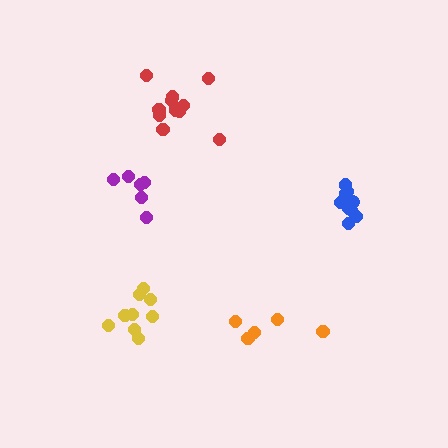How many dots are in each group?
Group 1: 6 dots, Group 2: 5 dots, Group 3: 9 dots, Group 4: 11 dots, Group 5: 9 dots (40 total).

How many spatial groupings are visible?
There are 5 spatial groupings.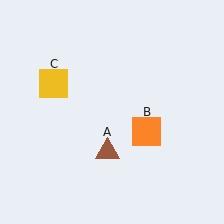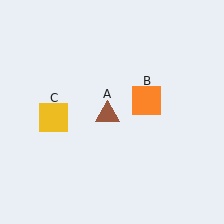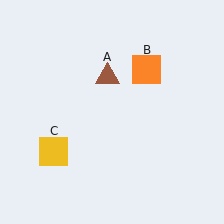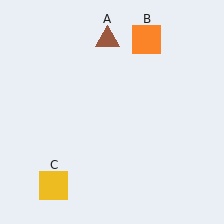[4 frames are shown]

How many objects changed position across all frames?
3 objects changed position: brown triangle (object A), orange square (object B), yellow square (object C).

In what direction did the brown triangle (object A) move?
The brown triangle (object A) moved up.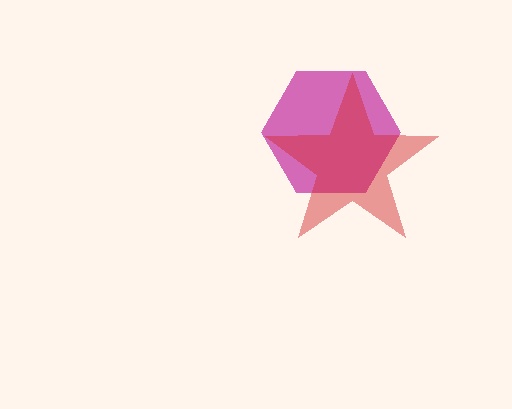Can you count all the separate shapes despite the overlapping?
Yes, there are 2 separate shapes.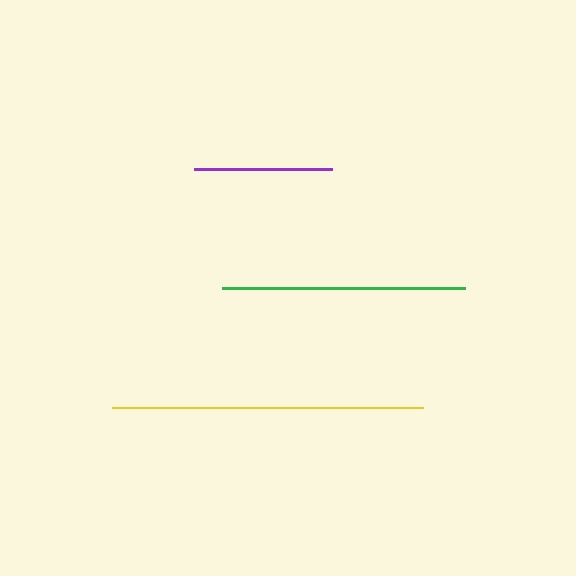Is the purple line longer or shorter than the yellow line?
The yellow line is longer than the purple line.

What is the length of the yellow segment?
The yellow segment is approximately 311 pixels long.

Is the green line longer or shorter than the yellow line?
The yellow line is longer than the green line.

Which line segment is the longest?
The yellow line is the longest at approximately 311 pixels.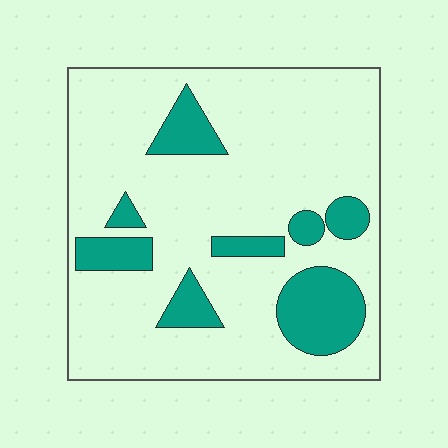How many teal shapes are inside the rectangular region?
8.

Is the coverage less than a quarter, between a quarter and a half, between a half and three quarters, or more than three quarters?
Less than a quarter.